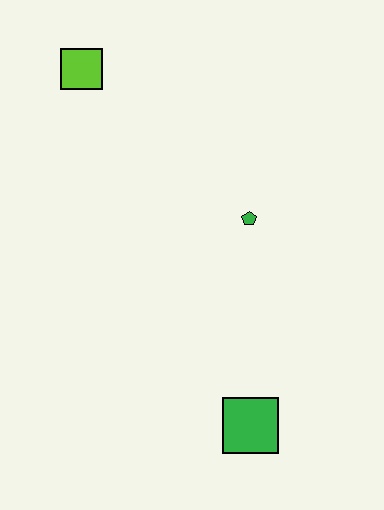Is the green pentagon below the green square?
No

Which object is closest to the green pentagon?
The green square is closest to the green pentagon.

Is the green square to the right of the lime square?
Yes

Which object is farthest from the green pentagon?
The lime square is farthest from the green pentagon.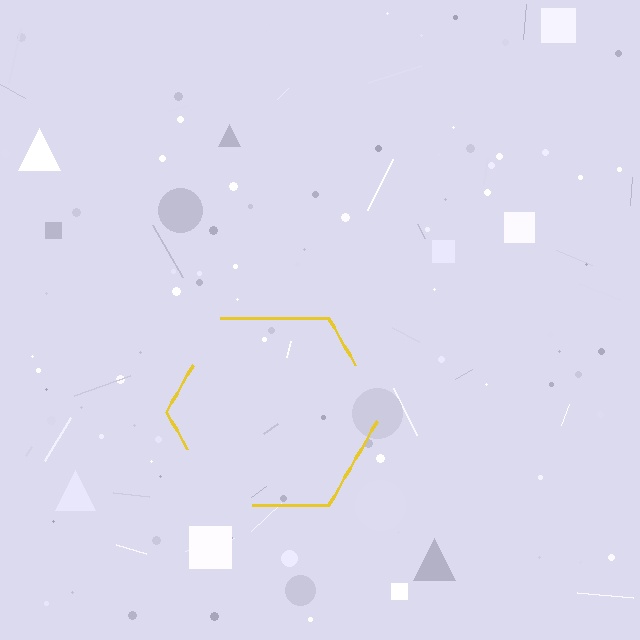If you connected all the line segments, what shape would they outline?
They would outline a hexagon.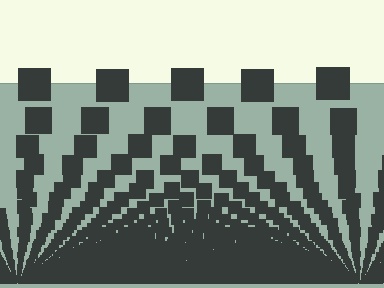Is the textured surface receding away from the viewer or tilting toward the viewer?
The surface appears to tilt toward the viewer. Texture elements get larger and sparser toward the top.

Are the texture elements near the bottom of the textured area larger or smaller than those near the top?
Smaller. The gradient is inverted — elements near the bottom are smaller and denser.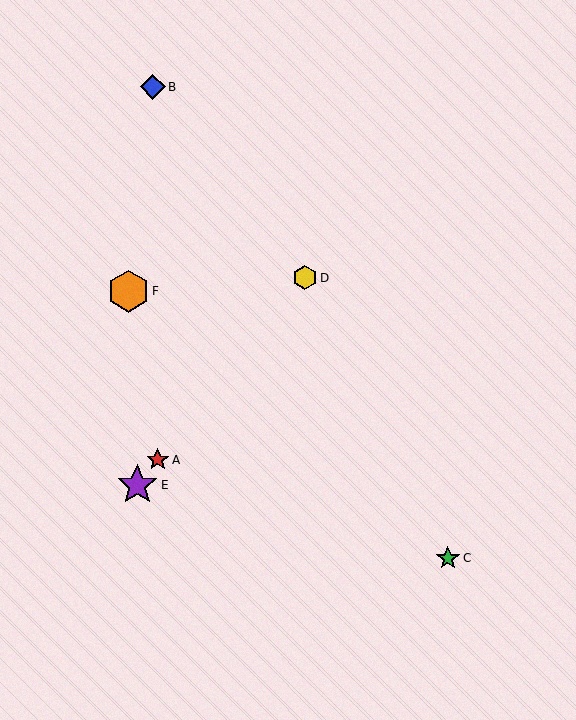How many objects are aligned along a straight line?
3 objects (A, D, E) are aligned along a straight line.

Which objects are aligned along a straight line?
Objects A, D, E are aligned along a straight line.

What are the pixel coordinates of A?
Object A is at (158, 460).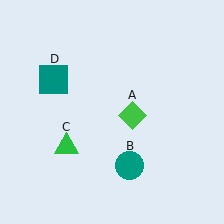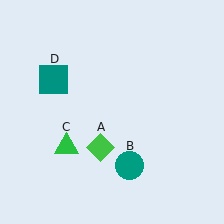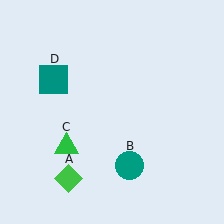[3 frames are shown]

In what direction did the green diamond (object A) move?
The green diamond (object A) moved down and to the left.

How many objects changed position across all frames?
1 object changed position: green diamond (object A).